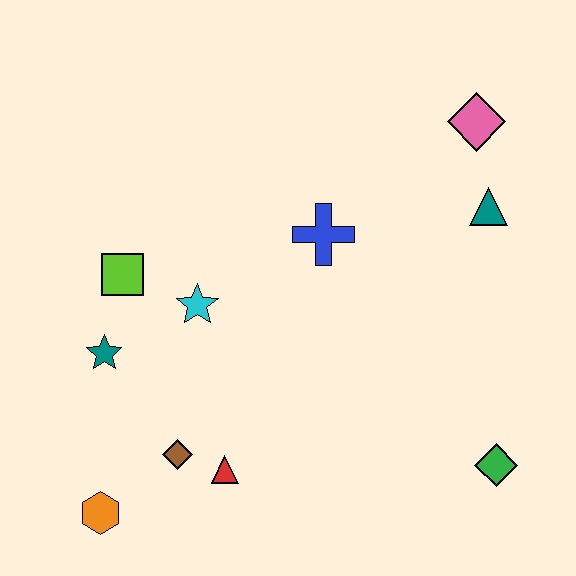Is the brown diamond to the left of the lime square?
No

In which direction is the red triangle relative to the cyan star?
The red triangle is below the cyan star.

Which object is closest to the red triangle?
The brown diamond is closest to the red triangle.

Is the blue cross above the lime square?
Yes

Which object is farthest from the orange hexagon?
The pink diamond is farthest from the orange hexagon.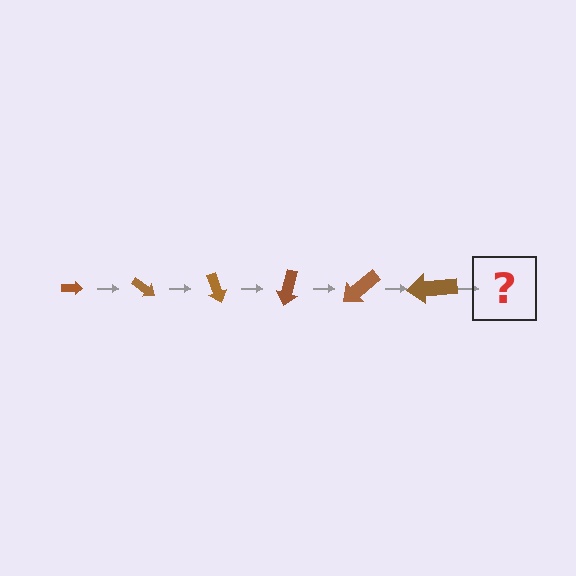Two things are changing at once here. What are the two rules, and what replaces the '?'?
The two rules are that the arrow grows larger each step and it rotates 35 degrees each step. The '?' should be an arrow, larger than the previous one and rotated 210 degrees from the start.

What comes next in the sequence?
The next element should be an arrow, larger than the previous one and rotated 210 degrees from the start.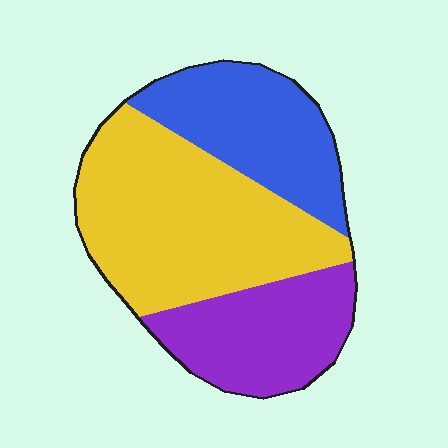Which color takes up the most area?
Yellow, at roughly 50%.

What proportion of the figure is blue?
Blue covers 27% of the figure.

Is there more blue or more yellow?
Yellow.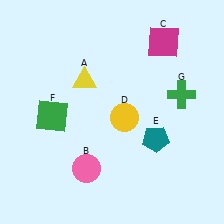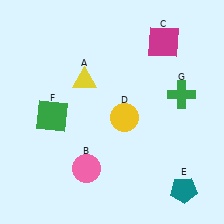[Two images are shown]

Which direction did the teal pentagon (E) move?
The teal pentagon (E) moved down.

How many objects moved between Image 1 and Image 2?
1 object moved between the two images.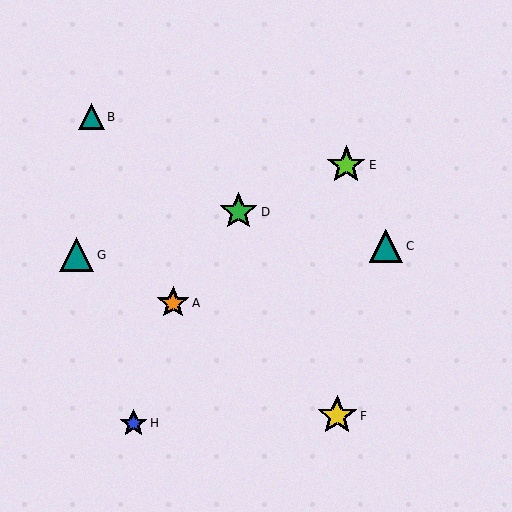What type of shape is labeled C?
Shape C is a teal triangle.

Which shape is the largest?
The yellow star (labeled F) is the largest.